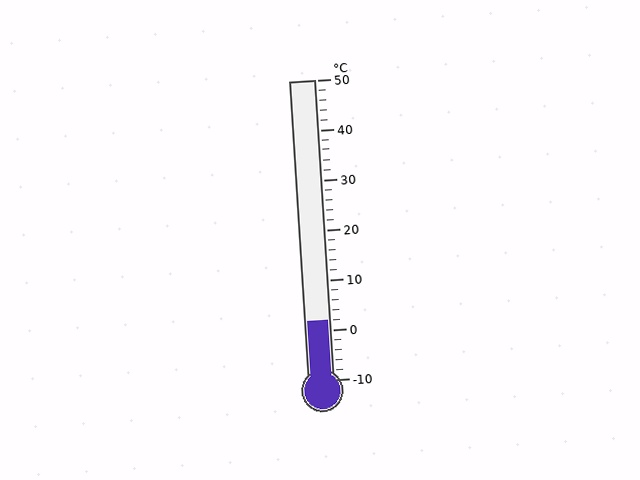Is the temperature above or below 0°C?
The temperature is above 0°C.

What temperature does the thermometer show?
The thermometer shows approximately 2°C.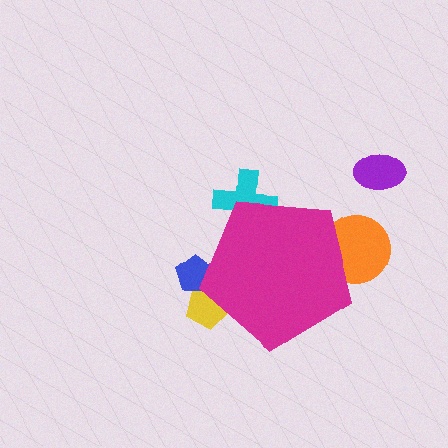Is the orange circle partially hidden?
Yes, the orange circle is partially hidden behind the magenta pentagon.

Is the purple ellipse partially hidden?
No, the purple ellipse is fully visible.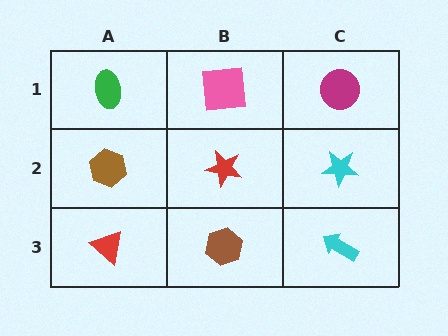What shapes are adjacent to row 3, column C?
A cyan star (row 2, column C), a brown hexagon (row 3, column B).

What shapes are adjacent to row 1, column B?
A red star (row 2, column B), a green ellipse (row 1, column A), a magenta circle (row 1, column C).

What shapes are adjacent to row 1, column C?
A cyan star (row 2, column C), a pink square (row 1, column B).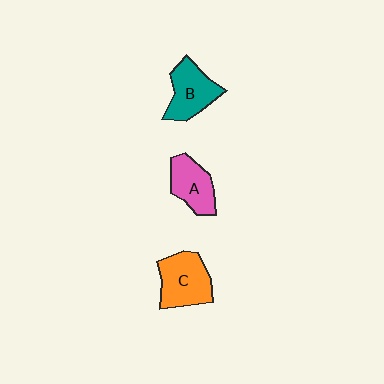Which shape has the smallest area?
Shape A (pink).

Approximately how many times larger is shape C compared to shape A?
Approximately 1.3 times.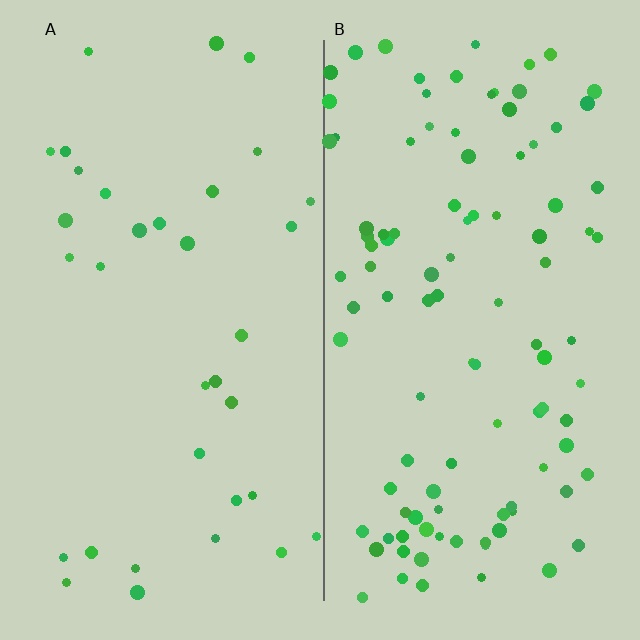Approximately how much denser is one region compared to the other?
Approximately 3.0× — region B over region A.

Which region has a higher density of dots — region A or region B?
B (the right).